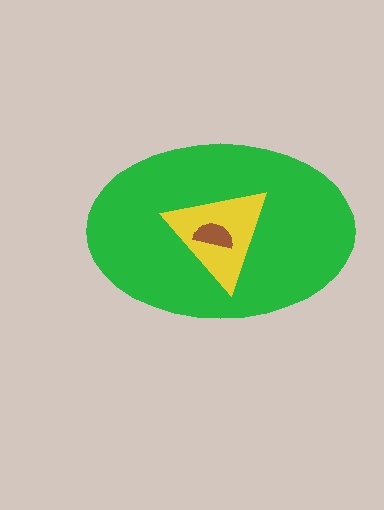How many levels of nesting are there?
3.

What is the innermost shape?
The brown semicircle.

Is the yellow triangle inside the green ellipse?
Yes.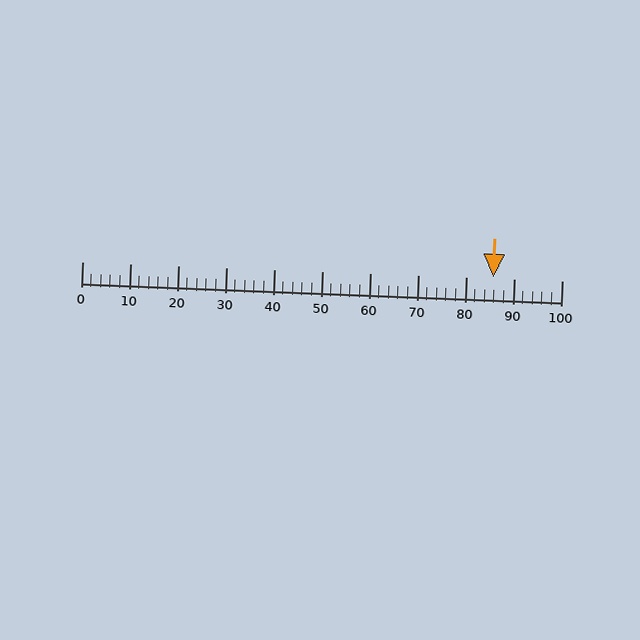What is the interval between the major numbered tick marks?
The major tick marks are spaced 10 units apart.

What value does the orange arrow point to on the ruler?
The orange arrow points to approximately 86.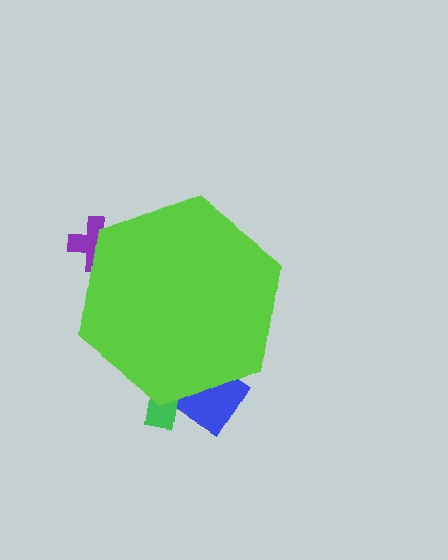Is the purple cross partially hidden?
Yes, the purple cross is partially hidden behind the lime hexagon.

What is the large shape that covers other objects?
A lime hexagon.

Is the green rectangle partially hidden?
Yes, the green rectangle is partially hidden behind the lime hexagon.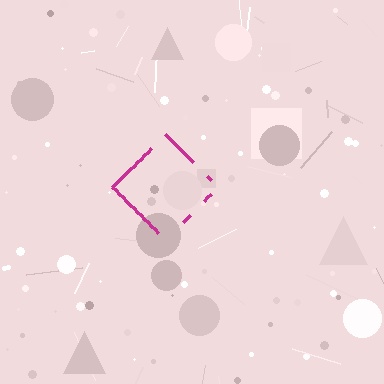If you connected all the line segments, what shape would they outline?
They would outline a diamond.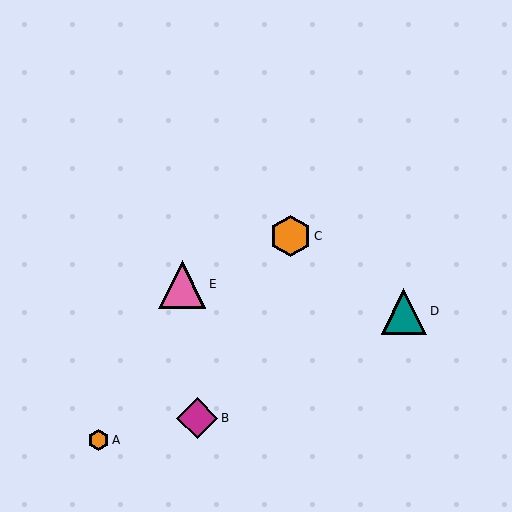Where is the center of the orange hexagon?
The center of the orange hexagon is at (291, 236).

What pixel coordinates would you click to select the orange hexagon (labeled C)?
Click at (291, 236) to select the orange hexagon C.